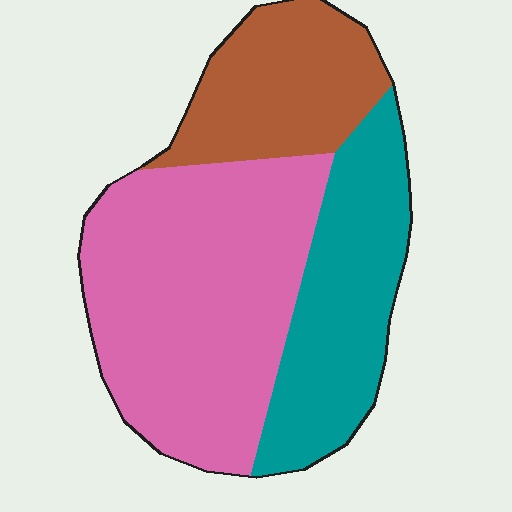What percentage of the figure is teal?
Teal takes up between a quarter and a half of the figure.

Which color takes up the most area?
Pink, at roughly 50%.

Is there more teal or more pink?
Pink.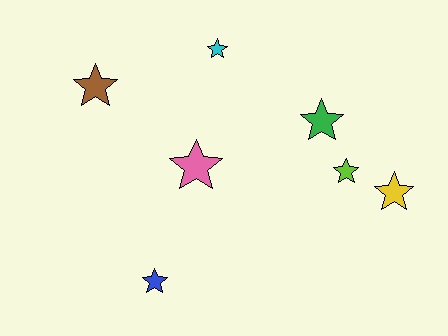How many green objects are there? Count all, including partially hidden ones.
There is 1 green object.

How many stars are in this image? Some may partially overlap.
There are 7 stars.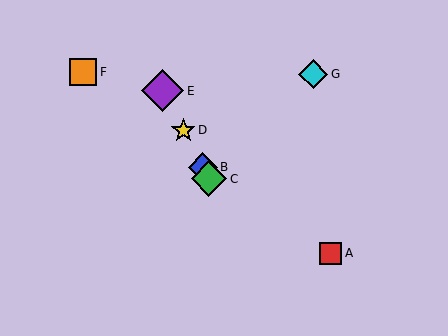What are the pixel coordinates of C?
Object C is at (209, 179).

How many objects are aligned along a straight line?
4 objects (B, C, D, E) are aligned along a straight line.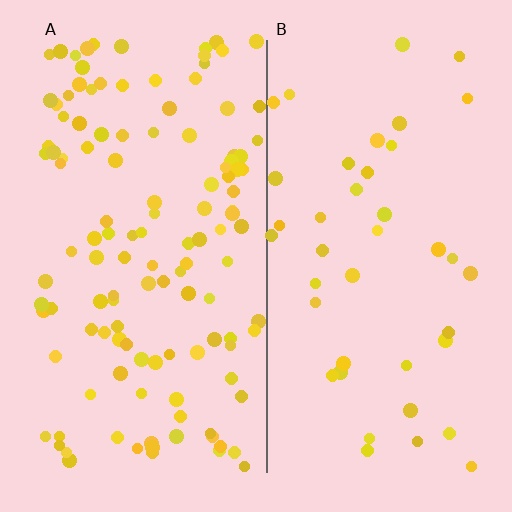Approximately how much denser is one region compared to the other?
Approximately 3.0× — region A over region B.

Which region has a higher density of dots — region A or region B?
A (the left).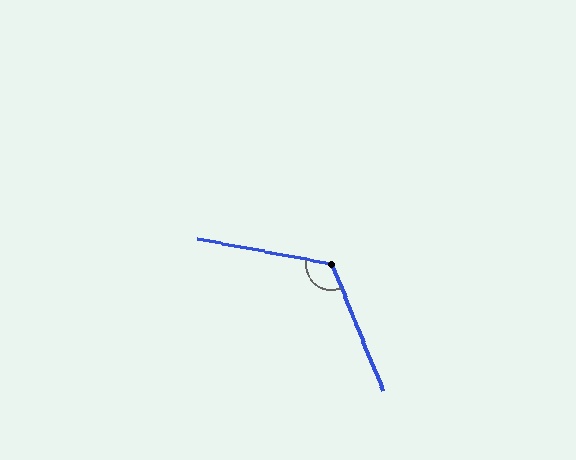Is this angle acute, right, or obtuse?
It is obtuse.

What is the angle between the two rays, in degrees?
Approximately 123 degrees.